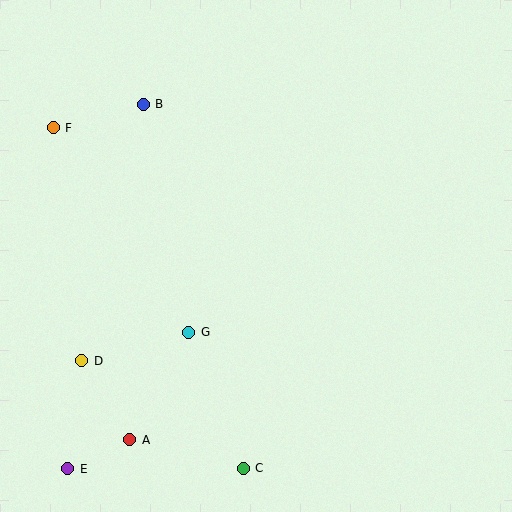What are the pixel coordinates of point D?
Point D is at (82, 361).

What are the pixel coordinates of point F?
Point F is at (53, 128).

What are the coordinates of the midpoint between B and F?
The midpoint between B and F is at (98, 116).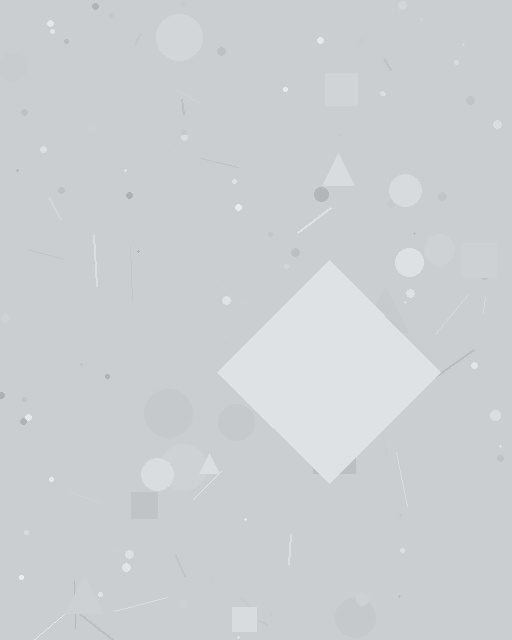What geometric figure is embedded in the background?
A diamond is embedded in the background.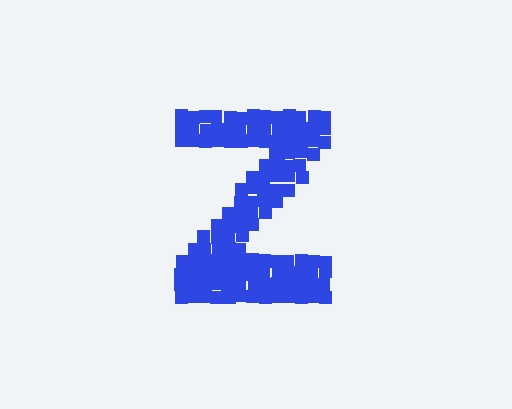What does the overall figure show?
The overall figure shows the letter Z.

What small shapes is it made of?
It is made of small squares.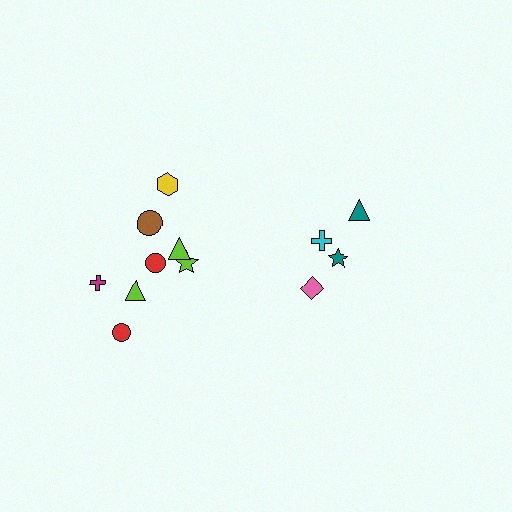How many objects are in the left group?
There are 8 objects.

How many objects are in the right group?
There are 4 objects.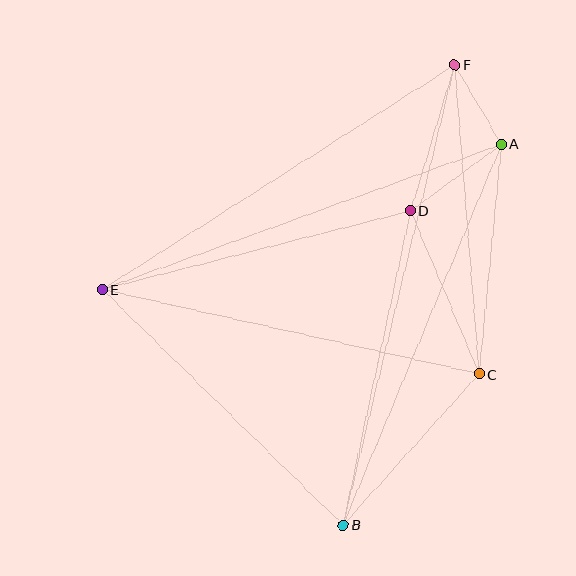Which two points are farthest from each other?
Points B and F are farthest from each other.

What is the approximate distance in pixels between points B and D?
The distance between B and D is approximately 321 pixels.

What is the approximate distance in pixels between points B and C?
The distance between B and C is approximately 202 pixels.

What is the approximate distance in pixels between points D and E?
The distance between D and E is approximately 318 pixels.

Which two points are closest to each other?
Points A and F are closest to each other.